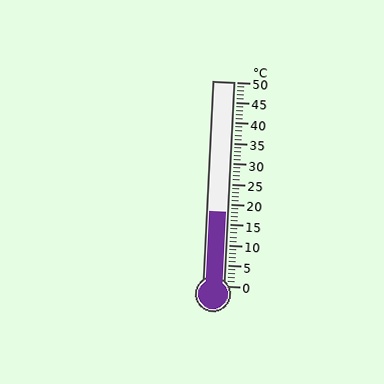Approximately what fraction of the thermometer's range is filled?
The thermometer is filled to approximately 35% of its range.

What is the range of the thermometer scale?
The thermometer scale ranges from 0°C to 50°C.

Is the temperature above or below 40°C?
The temperature is below 40°C.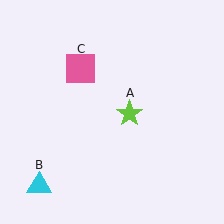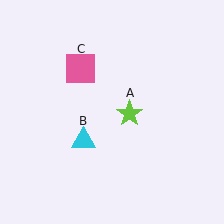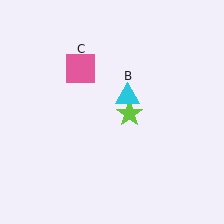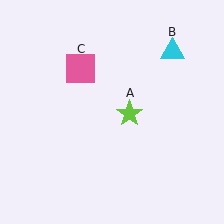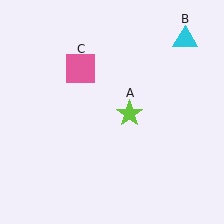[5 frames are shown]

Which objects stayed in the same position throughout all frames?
Lime star (object A) and pink square (object C) remained stationary.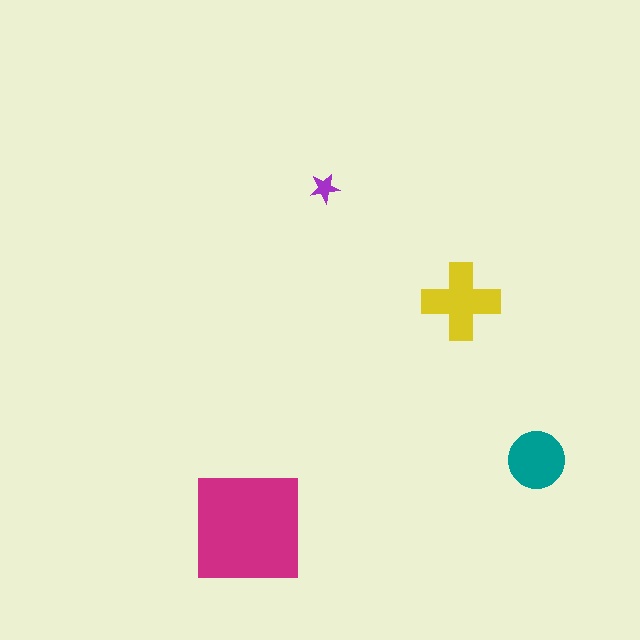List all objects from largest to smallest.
The magenta square, the yellow cross, the teal circle, the purple star.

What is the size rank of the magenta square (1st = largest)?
1st.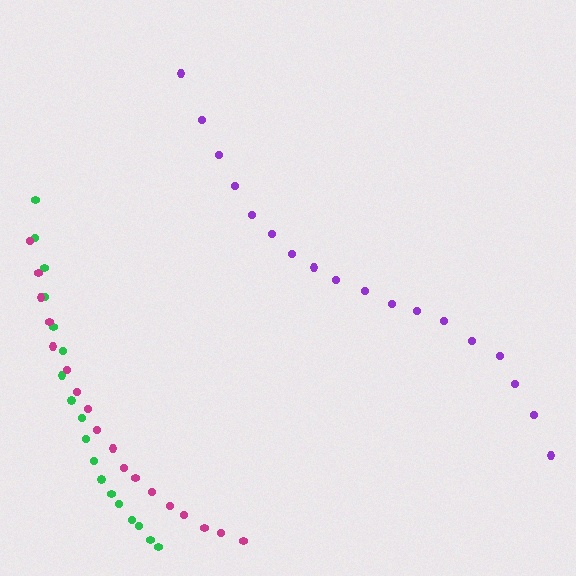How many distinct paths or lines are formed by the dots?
There are 3 distinct paths.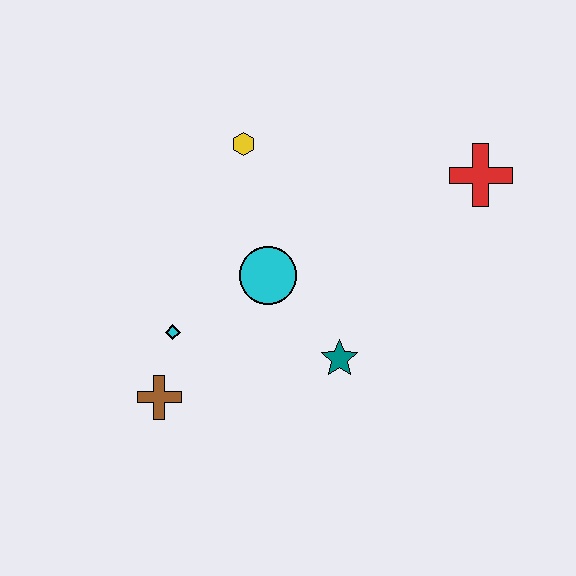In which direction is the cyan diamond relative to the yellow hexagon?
The cyan diamond is below the yellow hexagon.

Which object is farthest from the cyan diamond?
The red cross is farthest from the cyan diamond.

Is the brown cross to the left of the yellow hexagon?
Yes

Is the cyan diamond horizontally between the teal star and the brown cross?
Yes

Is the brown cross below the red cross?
Yes